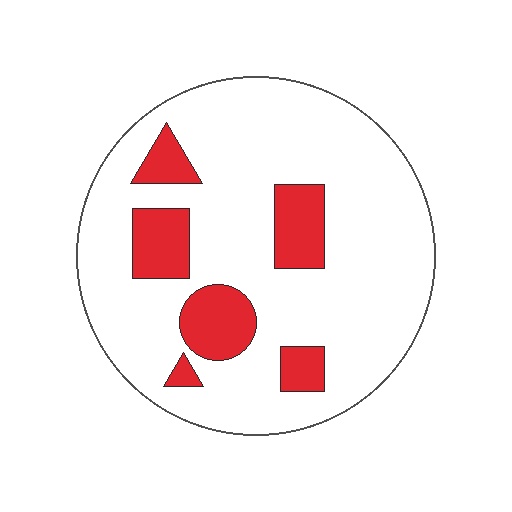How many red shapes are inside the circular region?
6.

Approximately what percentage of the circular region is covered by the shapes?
Approximately 20%.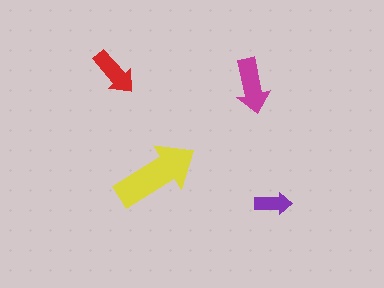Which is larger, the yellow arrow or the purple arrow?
The yellow one.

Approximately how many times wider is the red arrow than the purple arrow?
About 1.5 times wider.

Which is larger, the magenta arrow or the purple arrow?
The magenta one.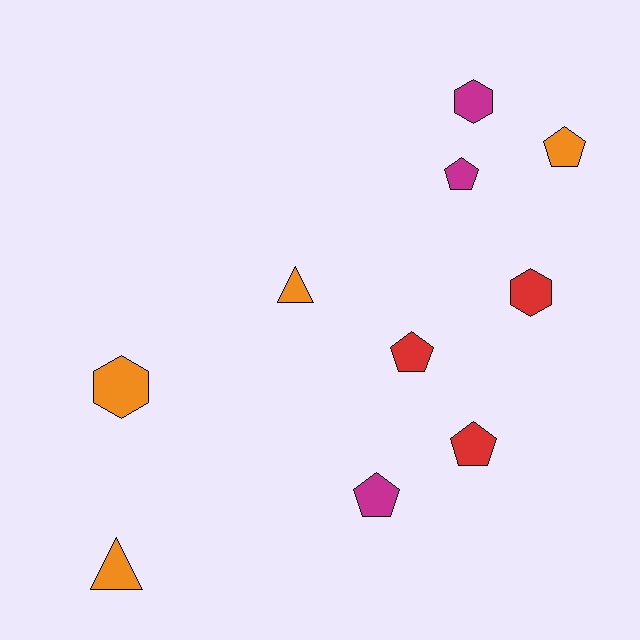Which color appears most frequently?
Orange, with 4 objects.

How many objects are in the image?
There are 10 objects.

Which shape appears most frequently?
Pentagon, with 5 objects.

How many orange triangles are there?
There are 2 orange triangles.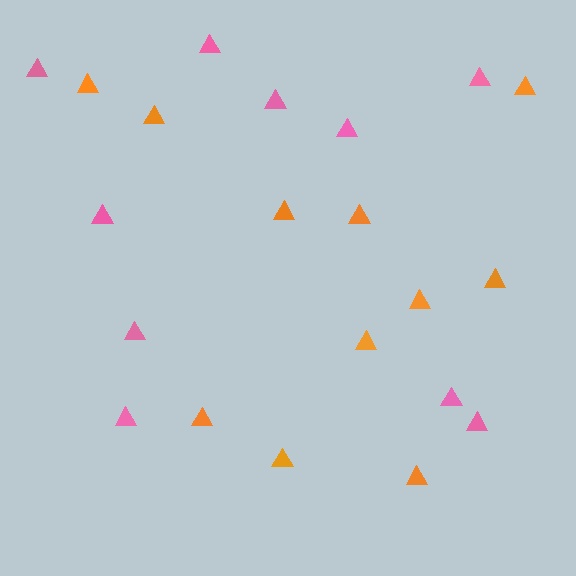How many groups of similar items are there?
There are 2 groups: one group of pink triangles (10) and one group of orange triangles (11).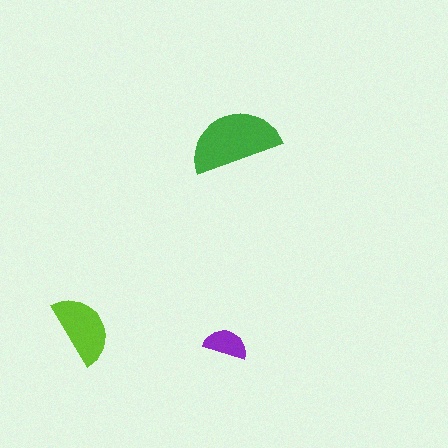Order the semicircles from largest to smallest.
the green one, the lime one, the purple one.